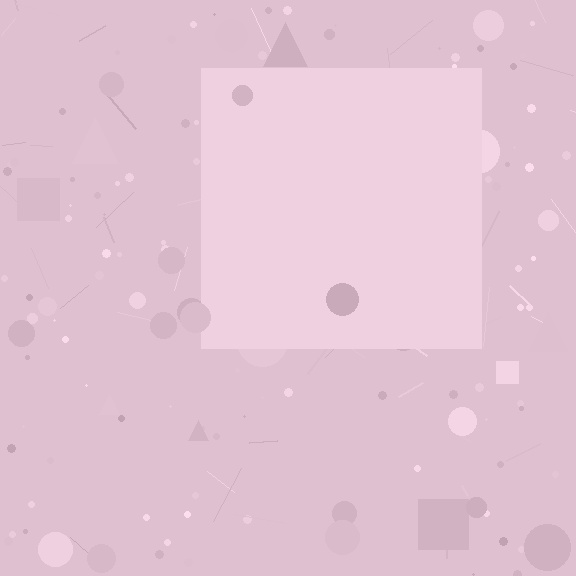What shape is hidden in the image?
A square is hidden in the image.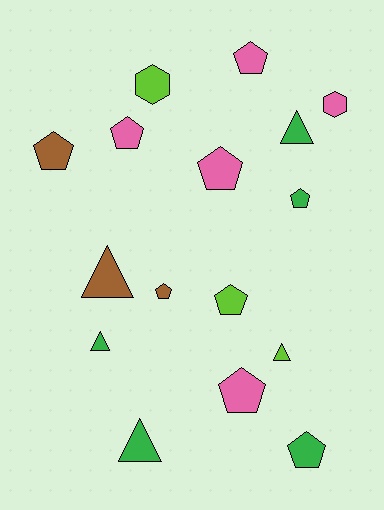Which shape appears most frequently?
Pentagon, with 9 objects.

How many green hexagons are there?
There are no green hexagons.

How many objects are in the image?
There are 16 objects.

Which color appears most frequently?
Pink, with 5 objects.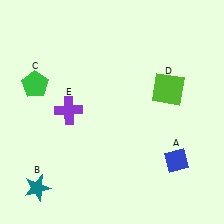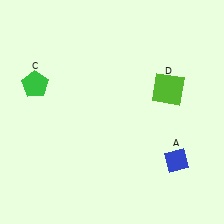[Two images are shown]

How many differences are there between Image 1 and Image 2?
There are 2 differences between the two images.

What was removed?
The teal star (B), the purple cross (E) were removed in Image 2.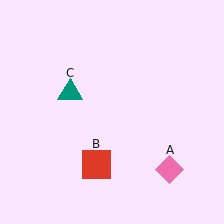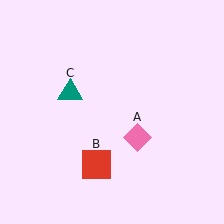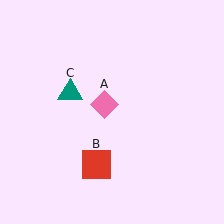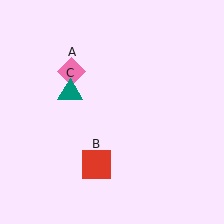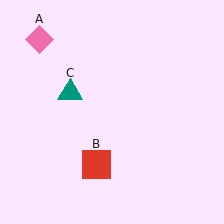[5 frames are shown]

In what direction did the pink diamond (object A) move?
The pink diamond (object A) moved up and to the left.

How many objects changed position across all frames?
1 object changed position: pink diamond (object A).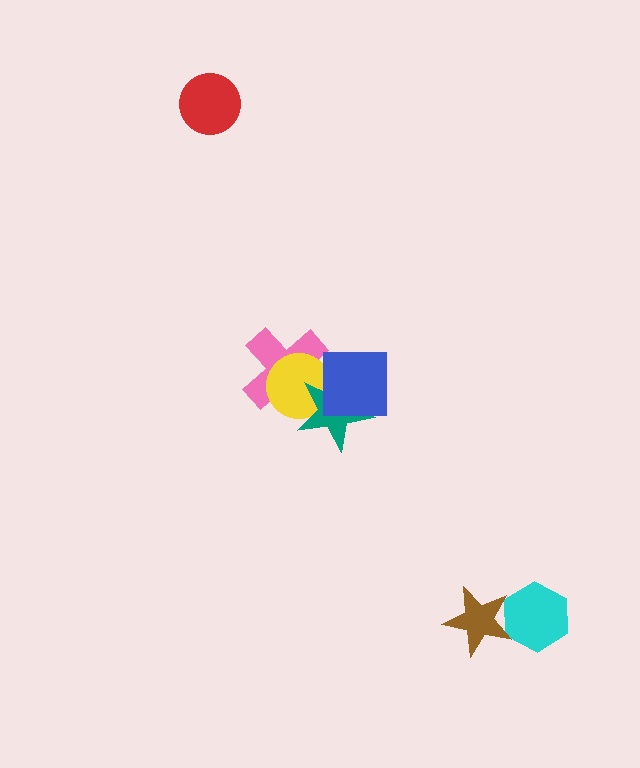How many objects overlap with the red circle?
0 objects overlap with the red circle.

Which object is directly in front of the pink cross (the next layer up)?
The yellow circle is directly in front of the pink cross.